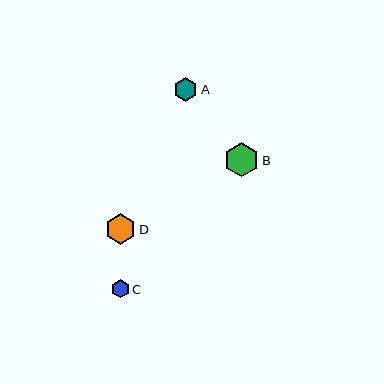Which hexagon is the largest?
Hexagon B is the largest with a size of approximately 35 pixels.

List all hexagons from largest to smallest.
From largest to smallest: B, D, A, C.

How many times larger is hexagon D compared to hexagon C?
Hexagon D is approximately 1.7 times the size of hexagon C.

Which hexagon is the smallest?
Hexagon C is the smallest with a size of approximately 18 pixels.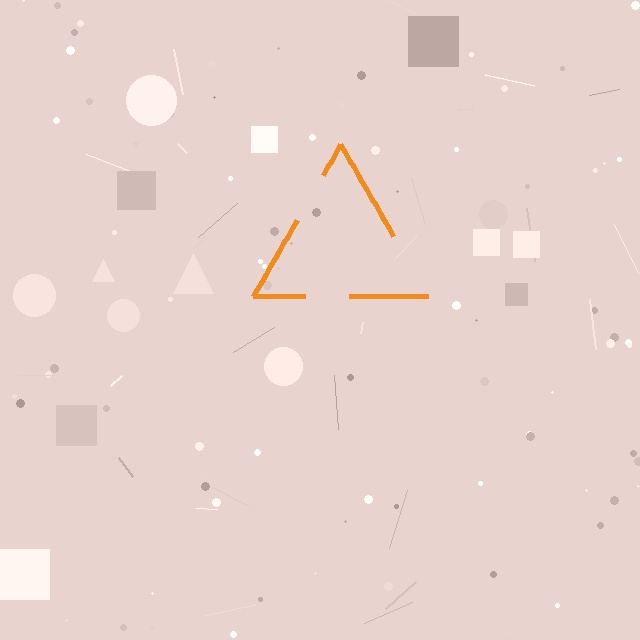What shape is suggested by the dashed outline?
The dashed outline suggests a triangle.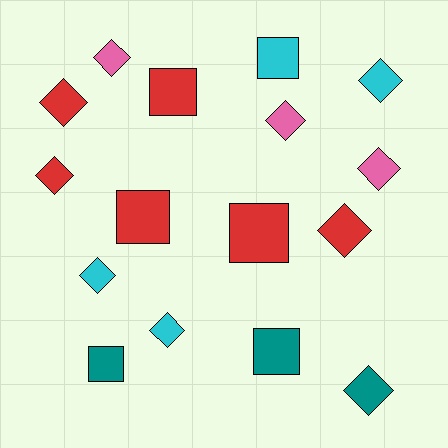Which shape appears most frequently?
Diamond, with 10 objects.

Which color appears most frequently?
Red, with 6 objects.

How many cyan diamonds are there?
There are 3 cyan diamonds.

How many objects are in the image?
There are 16 objects.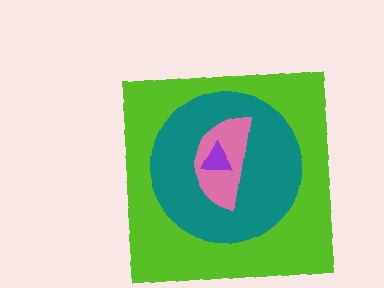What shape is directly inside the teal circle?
The pink semicircle.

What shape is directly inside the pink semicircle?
The purple triangle.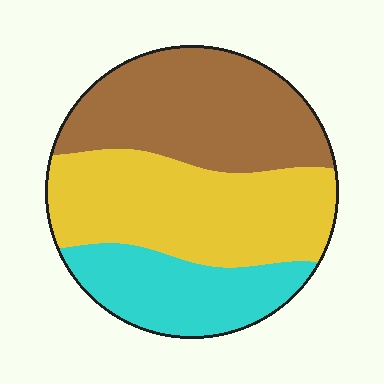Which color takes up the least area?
Cyan, at roughly 25%.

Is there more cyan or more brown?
Brown.